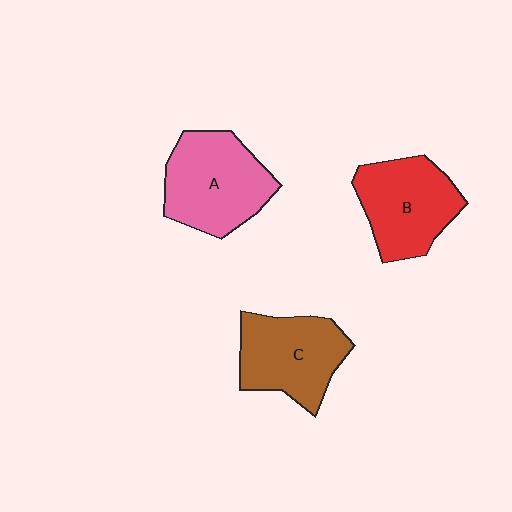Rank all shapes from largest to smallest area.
From largest to smallest: A (pink), B (red), C (brown).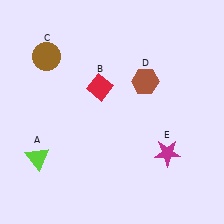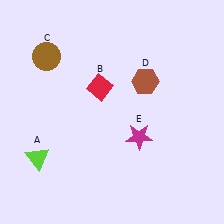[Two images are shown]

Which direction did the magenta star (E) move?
The magenta star (E) moved left.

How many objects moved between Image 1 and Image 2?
1 object moved between the two images.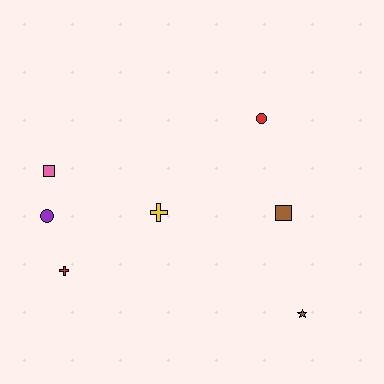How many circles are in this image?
There are 2 circles.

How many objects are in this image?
There are 7 objects.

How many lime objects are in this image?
There are no lime objects.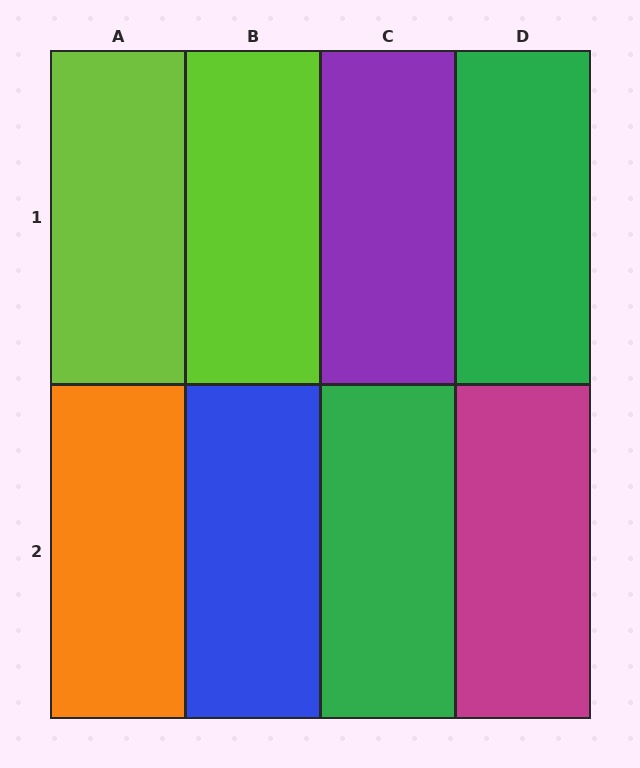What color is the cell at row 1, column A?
Lime.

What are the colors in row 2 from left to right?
Orange, blue, green, magenta.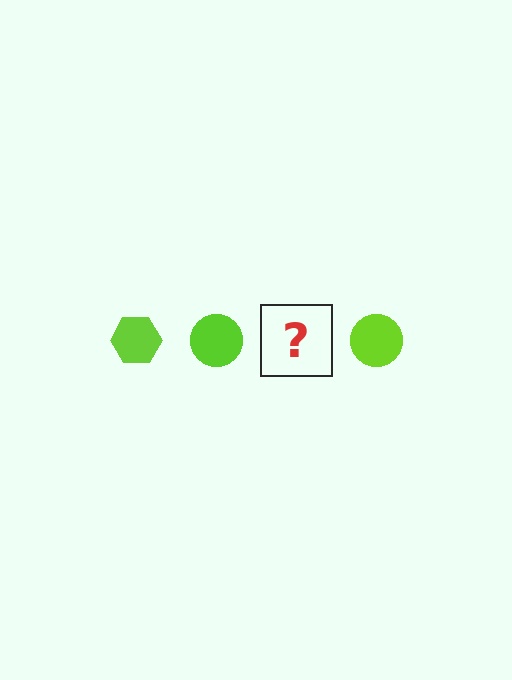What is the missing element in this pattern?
The missing element is a lime hexagon.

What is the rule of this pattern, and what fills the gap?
The rule is that the pattern cycles through hexagon, circle shapes in lime. The gap should be filled with a lime hexagon.